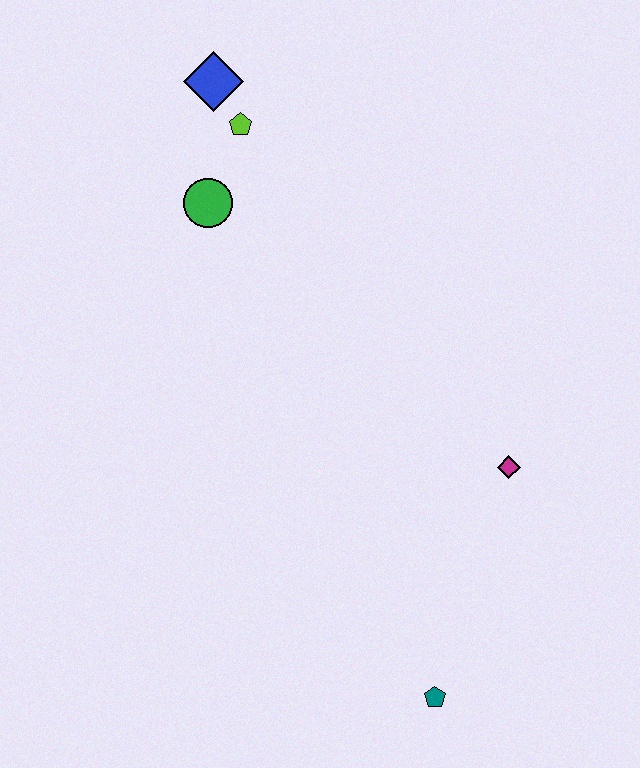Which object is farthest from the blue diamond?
The teal pentagon is farthest from the blue diamond.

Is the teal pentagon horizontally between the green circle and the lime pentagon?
No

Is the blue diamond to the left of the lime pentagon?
Yes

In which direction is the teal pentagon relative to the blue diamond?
The teal pentagon is below the blue diamond.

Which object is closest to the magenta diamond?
The teal pentagon is closest to the magenta diamond.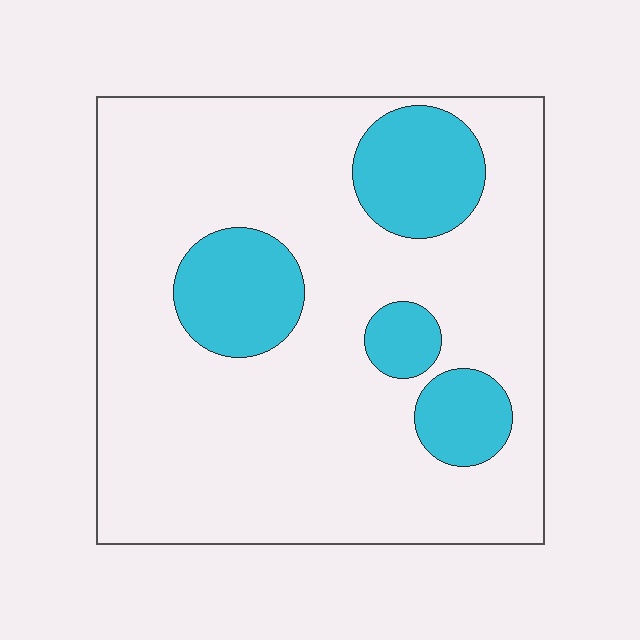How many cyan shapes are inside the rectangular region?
4.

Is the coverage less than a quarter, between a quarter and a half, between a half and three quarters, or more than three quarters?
Less than a quarter.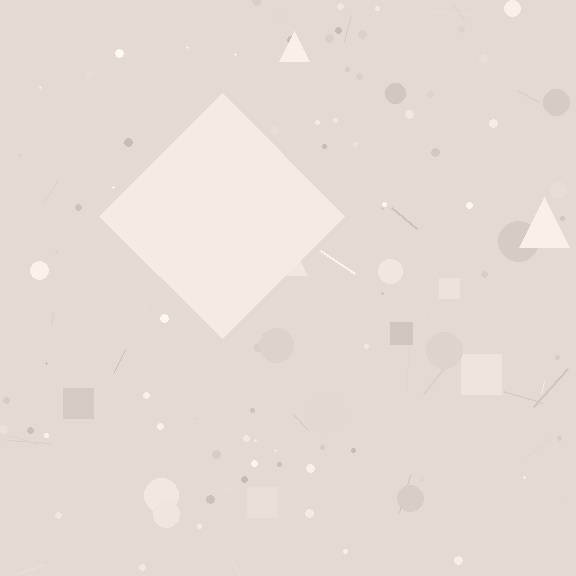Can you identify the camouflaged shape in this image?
The camouflaged shape is a diamond.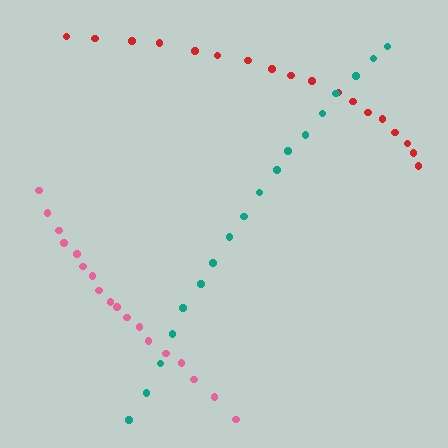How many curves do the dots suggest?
There are 3 distinct paths.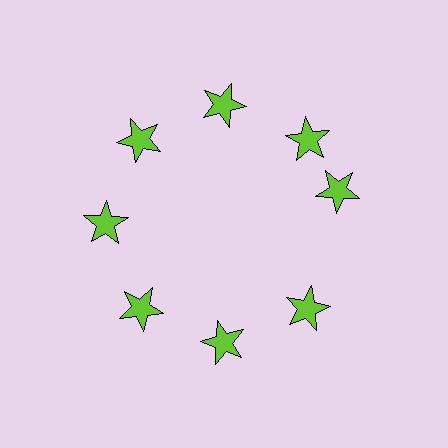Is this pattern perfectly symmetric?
No. The 8 lime stars are arranged in a ring, but one element near the 3 o'clock position is rotated out of alignment along the ring, breaking the 8-fold rotational symmetry.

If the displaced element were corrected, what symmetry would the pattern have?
It would have 8-fold rotational symmetry — the pattern would map onto itself every 45 degrees.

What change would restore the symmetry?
The symmetry would be restored by rotating it back into even spacing with its neighbors so that all 8 stars sit at equal angles and equal distance from the center.